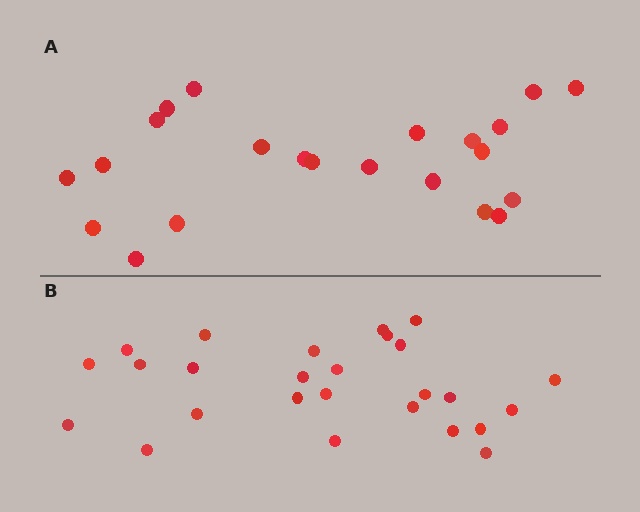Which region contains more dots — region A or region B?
Region B (the bottom region) has more dots.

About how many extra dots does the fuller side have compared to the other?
Region B has about 4 more dots than region A.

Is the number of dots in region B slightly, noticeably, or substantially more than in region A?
Region B has only slightly more — the two regions are fairly close. The ratio is roughly 1.2 to 1.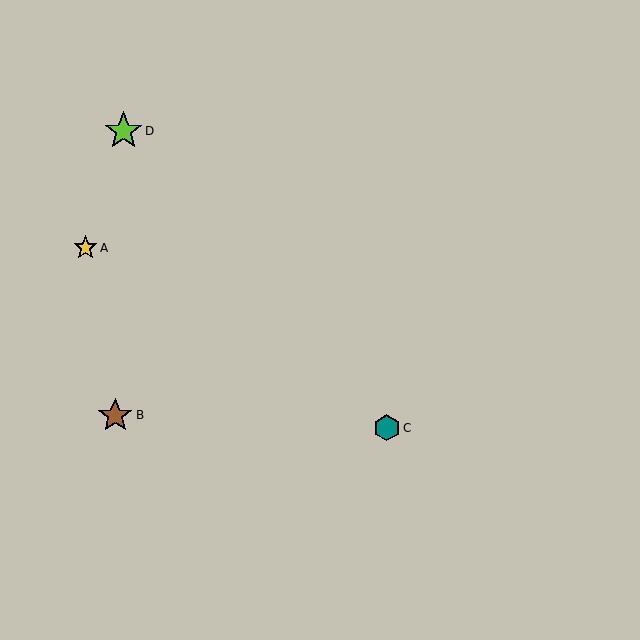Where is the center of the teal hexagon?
The center of the teal hexagon is at (387, 428).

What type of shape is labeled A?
Shape A is a yellow star.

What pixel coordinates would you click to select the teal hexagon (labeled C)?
Click at (387, 428) to select the teal hexagon C.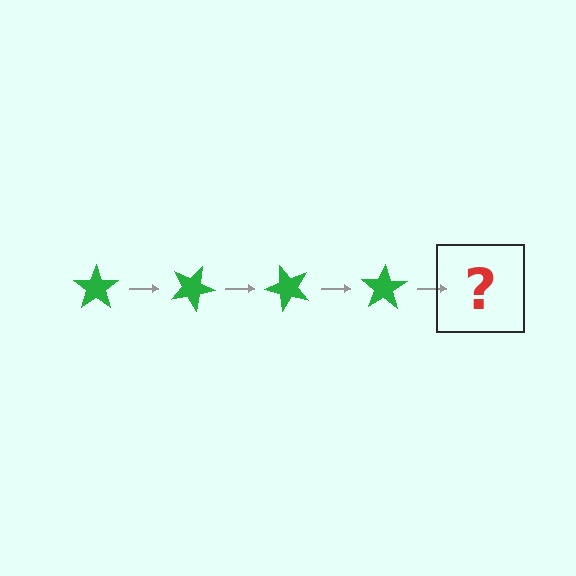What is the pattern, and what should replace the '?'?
The pattern is that the star rotates 25 degrees each step. The '?' should be a green star rotated 100 degrees.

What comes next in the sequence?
The next element should be a green star rotated 100 degrees.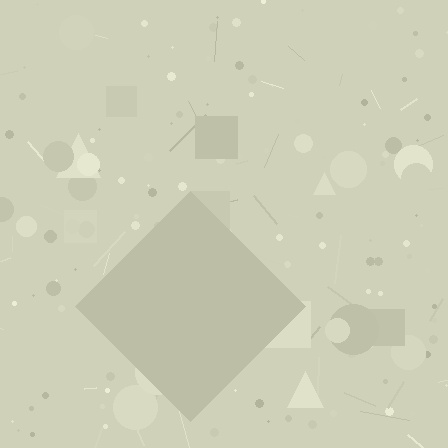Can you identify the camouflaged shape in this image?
The camouflaged shape is a diamond.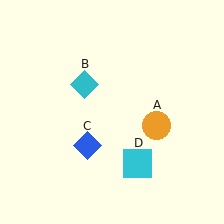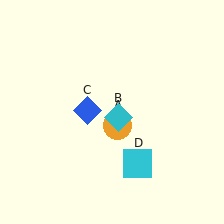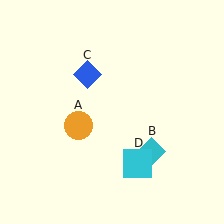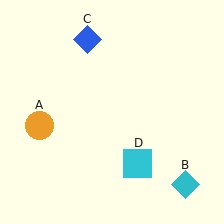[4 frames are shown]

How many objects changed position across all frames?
3 objects changed position: orange circle (object A), cyan diamond (object B), blue diamond (object C).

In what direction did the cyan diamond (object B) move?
The cyan diamond (object B) moved down and to the right.